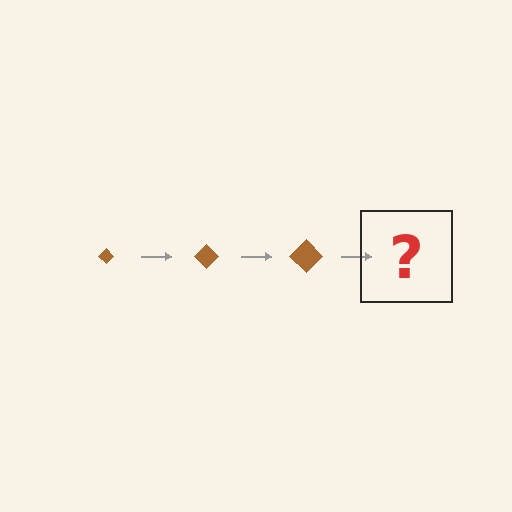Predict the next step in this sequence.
The next step is a brown diamond, larger than the previous one.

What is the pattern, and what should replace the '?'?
The pattern is that the diamond gets progressively larger each step. The '?' should be a brown diamond, larger than the previous one.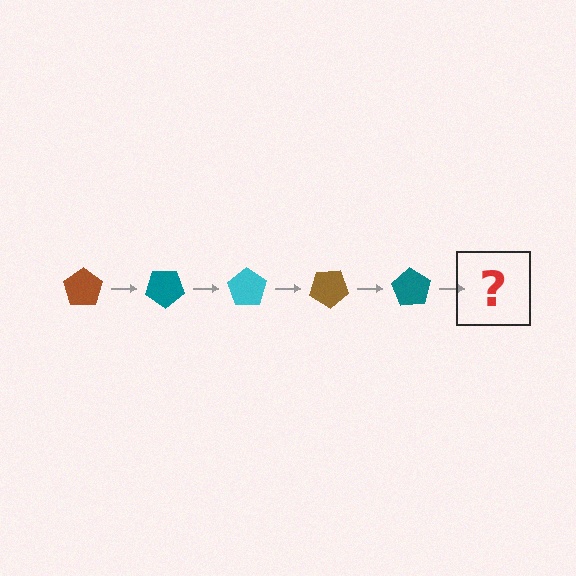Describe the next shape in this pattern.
It should be a cyan pentagon, rotated 175 degrees from the start.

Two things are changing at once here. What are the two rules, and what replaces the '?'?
The two rules are that it rotates 35 degrees each step and the color cycles through brown, teal, and cyan. The '?' should be a cyan pentagon, rotated 175 degrees from the start.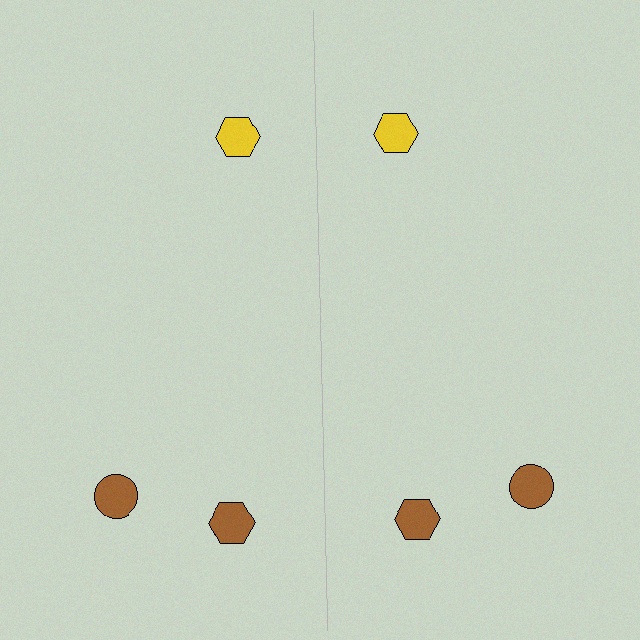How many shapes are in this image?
There are 6 shapes in this image.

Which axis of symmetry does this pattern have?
The pattern has a vertical axis of symmetry running through the center of the image.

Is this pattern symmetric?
Yes, this pattern has bilateral (reflection) symmetry.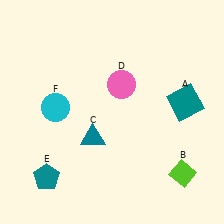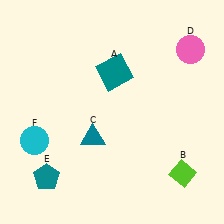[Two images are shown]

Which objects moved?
The objects that moved are: the teal square (A), the pink circle (D), the cyan circle (F).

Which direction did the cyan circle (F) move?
The cyan circle (F) moved down.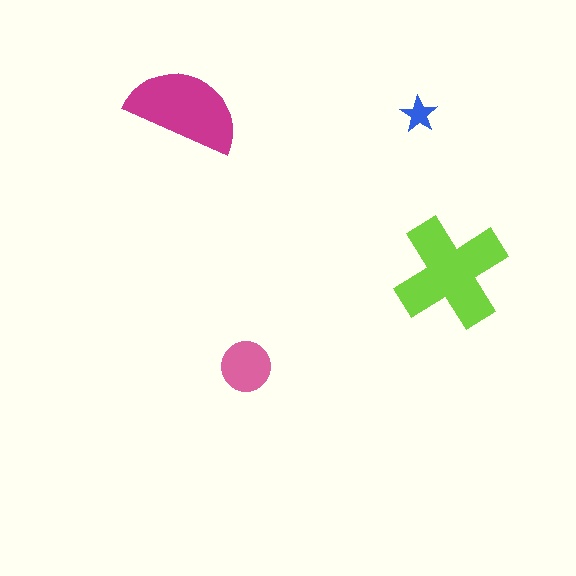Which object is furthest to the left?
The magenta semicircle is leftmost.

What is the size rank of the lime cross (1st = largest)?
1st.